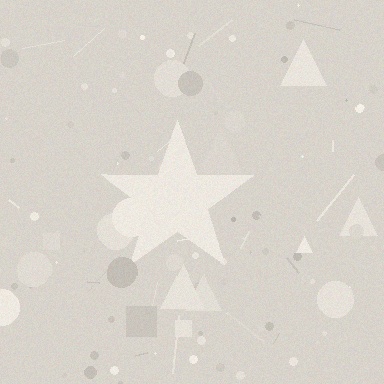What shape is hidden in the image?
A star is hidden in the image.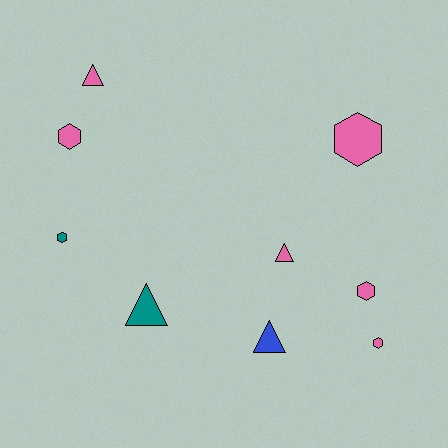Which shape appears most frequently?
Hexagon, with 5 objects.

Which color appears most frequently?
Pink, with 6 objects.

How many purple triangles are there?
There are no purple triangles.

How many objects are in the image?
There are 9 objects.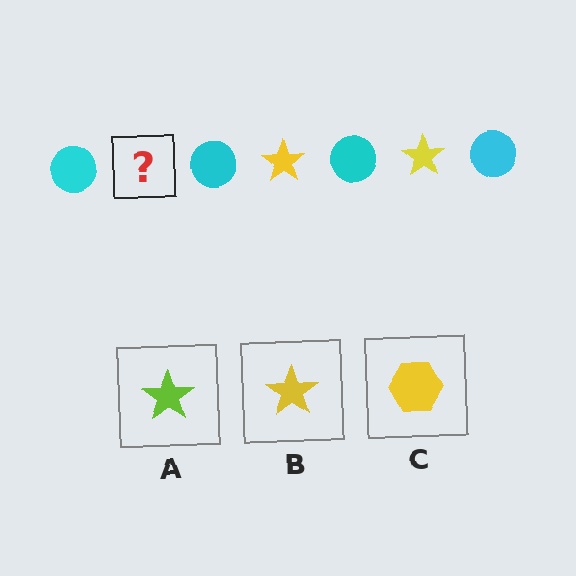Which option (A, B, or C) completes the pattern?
B.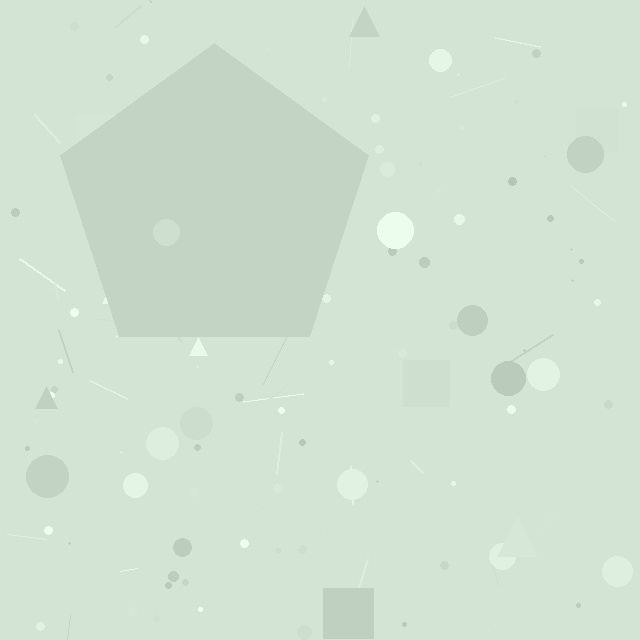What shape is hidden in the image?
A pentagon is hidden in the image.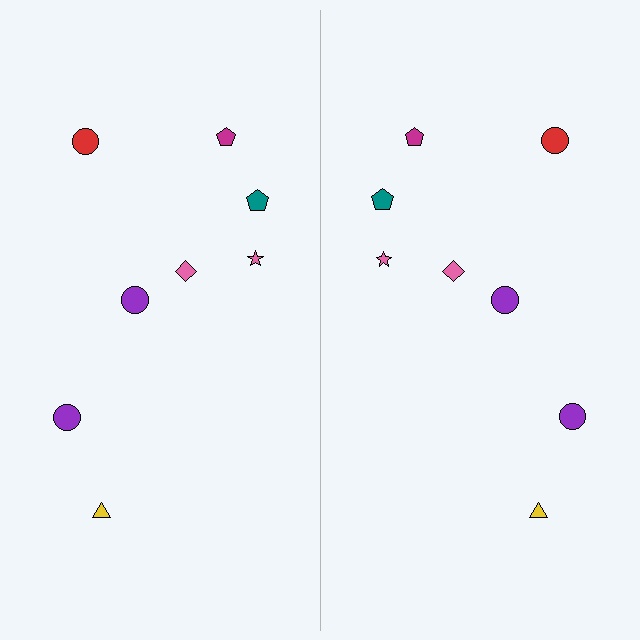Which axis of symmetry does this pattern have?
The pattern has a vertical axis of symmetry running through the center of the image.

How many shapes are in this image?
There are 16 shapes in this image.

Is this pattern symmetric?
Yes, this pattern has bilateral (reflection) symmetry.